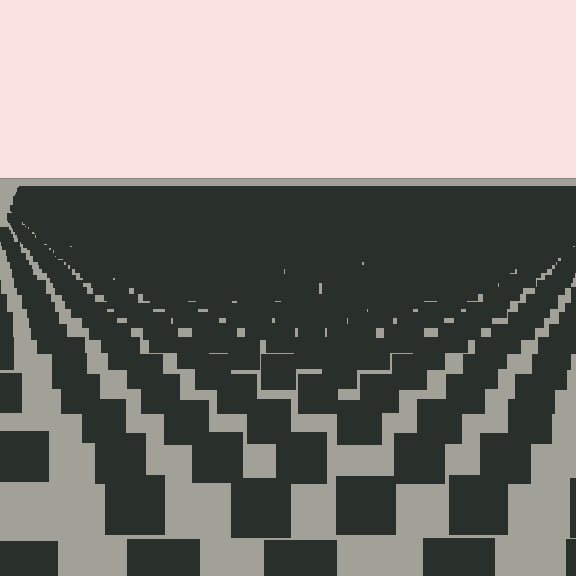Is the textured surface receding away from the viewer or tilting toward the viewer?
The surface is receding away from the viewer. Texture elements get smaller and denser toward the top.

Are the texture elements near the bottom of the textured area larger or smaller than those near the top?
Larger. Near the bottom, elements are closer to the viewer and appear at a bigger on-screen size.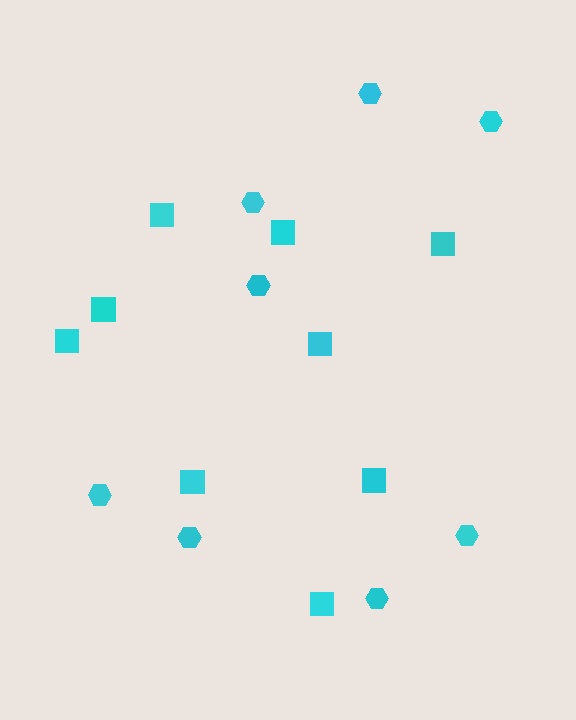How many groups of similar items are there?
There are 2 groups: one group of hexagons (8) and one group of squares (9).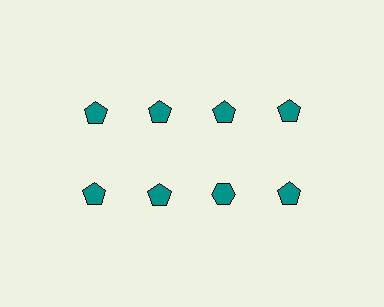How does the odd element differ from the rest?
It has a different shape: hexagon instead of pentagon.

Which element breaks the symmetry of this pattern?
The teal hexagon in the second row, center column breaks the symmetry. All other shapes are teal pentagons.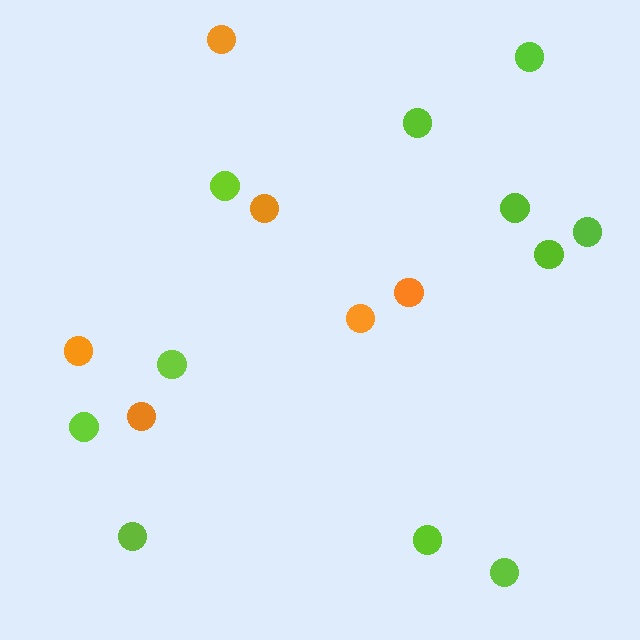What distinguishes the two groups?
There are 2 groups: one group of orange circles (6) and one group of lime circles (11).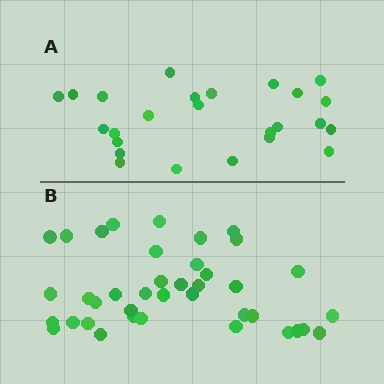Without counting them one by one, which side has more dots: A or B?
Region B (the bottom region) has more dots.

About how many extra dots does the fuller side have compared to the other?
Region B has approximately 15 more dots than region A.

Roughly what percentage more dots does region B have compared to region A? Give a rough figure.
About 55% more.